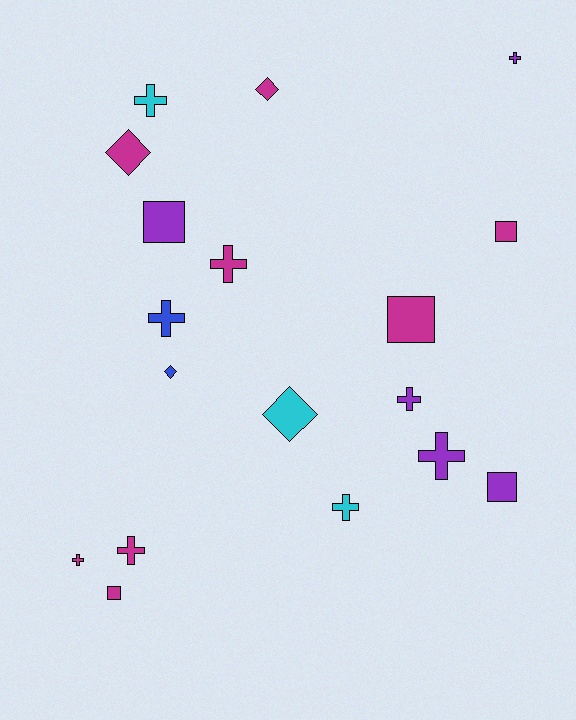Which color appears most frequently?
Magenta, with 8 objects.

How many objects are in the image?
There are 18 objects.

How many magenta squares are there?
There are 3 magenta squares.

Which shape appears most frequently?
Cross, with 9 objects.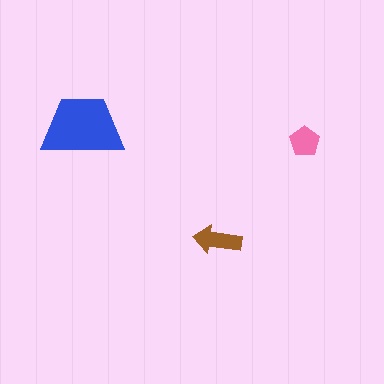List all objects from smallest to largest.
The pink pentagon, the brown arrow, the blue trapezoid.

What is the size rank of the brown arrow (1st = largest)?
2nd.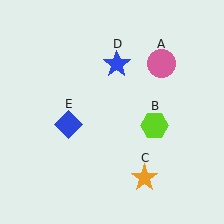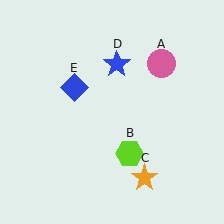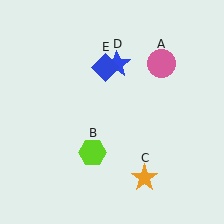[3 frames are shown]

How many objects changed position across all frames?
2 objects changed position: lime hexagon (object B), blue diamond (object E).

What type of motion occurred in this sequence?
The lime hexagon (object B), blue diamond (object E) rotated clockwise around the center of the scene.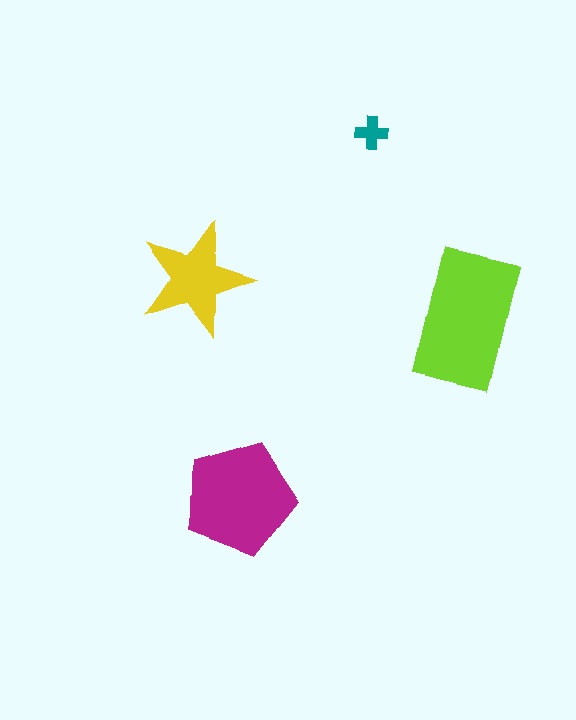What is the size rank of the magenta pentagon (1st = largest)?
2nd.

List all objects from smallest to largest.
The teal cross, the yellow star, the magenta pentagon, the lime rectangle.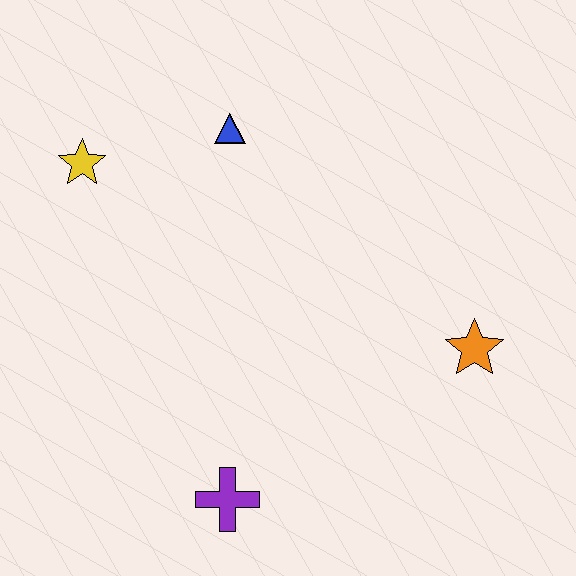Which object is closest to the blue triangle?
The yellow star is closest to the blue triangle.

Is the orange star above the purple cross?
Yes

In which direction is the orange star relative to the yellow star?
The orange star is to the right of the yellow star.